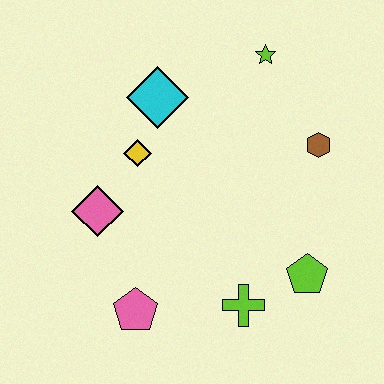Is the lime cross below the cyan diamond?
Yes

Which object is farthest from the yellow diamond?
The lime pentagon is farthest from the yellow diamond.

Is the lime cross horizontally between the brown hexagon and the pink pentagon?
Yes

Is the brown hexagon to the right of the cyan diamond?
Yes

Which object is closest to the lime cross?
The lime pentagon is closest to the lime cross.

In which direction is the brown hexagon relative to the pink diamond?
The brown hexagon is to the right of the pink diamond.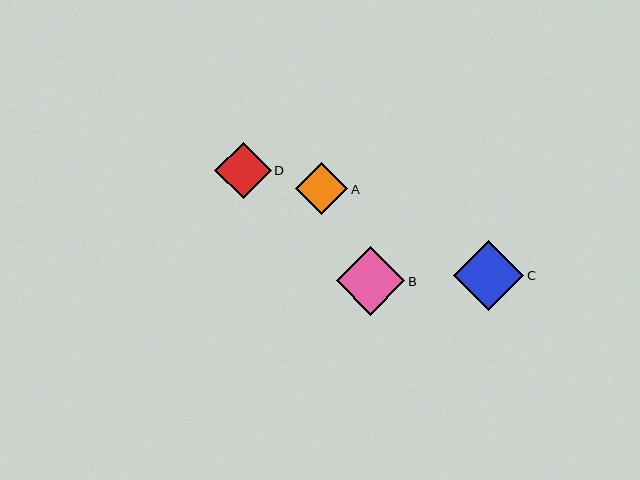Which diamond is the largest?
Diamond C is the largest with a size of approximately 71 pixels.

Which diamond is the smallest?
Diamond A is the smallest with a size of approximately 52 pixels.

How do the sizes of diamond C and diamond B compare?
Diamond C and diamond B are approximately the same size.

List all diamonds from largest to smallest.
From largest to smallest: C, B, D, A.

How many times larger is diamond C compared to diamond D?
Diamond C is approximately 1.3 times the size of diamond D.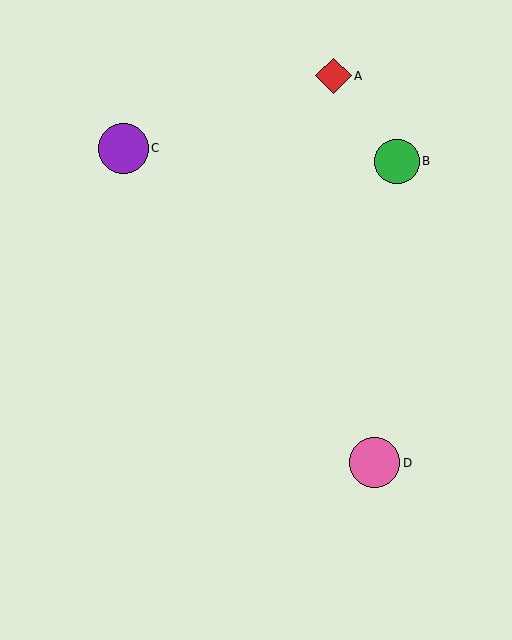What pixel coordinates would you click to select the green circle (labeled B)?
Click at (397, 161) to select the green circle B.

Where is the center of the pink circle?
The center of the pink circle is at (375, 463).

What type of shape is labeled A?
Shape A is a red diamond.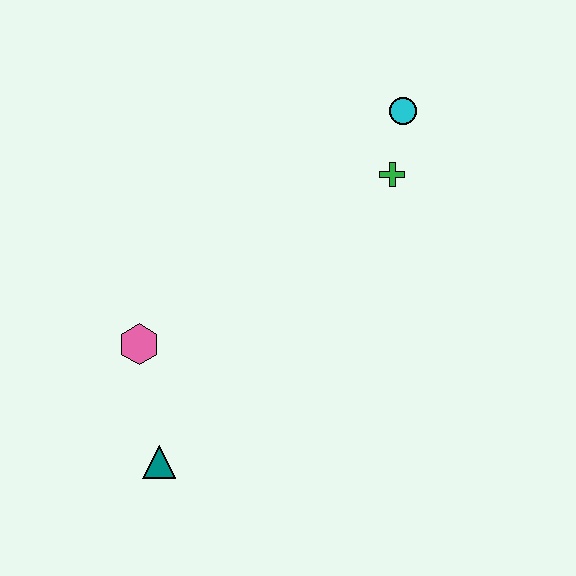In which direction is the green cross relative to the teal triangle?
The green cross is above the teal triangle.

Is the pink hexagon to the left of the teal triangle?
Yes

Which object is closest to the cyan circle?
The green cross is closest to the cyan circle.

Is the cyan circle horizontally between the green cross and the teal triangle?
No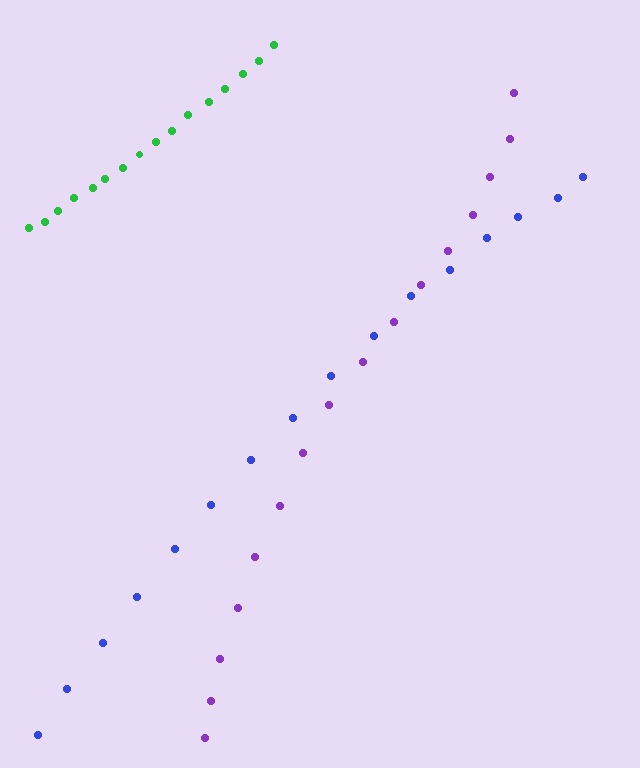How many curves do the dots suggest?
There are 3 distinct paths.